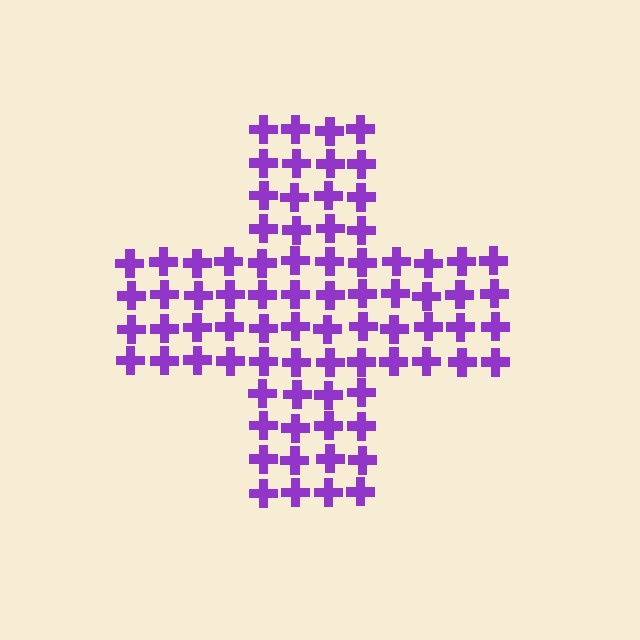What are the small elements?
The small elements are crosses.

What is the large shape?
The large shape is a cross.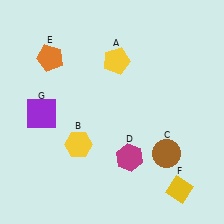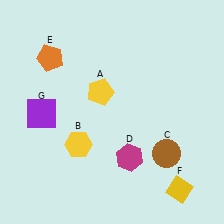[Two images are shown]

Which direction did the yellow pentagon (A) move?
The yellow pentagon (A) moved down.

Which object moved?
The yellow pentagon (A) moved down.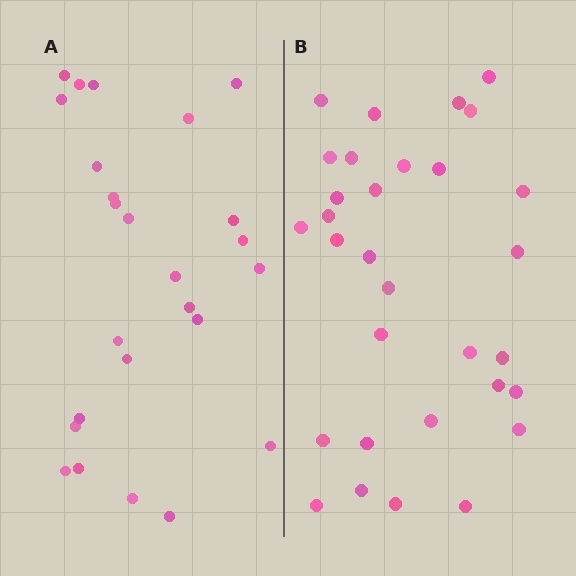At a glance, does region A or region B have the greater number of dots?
Region B (the right region) has more dots.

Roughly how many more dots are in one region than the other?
Region B has about 6 more dots than region A.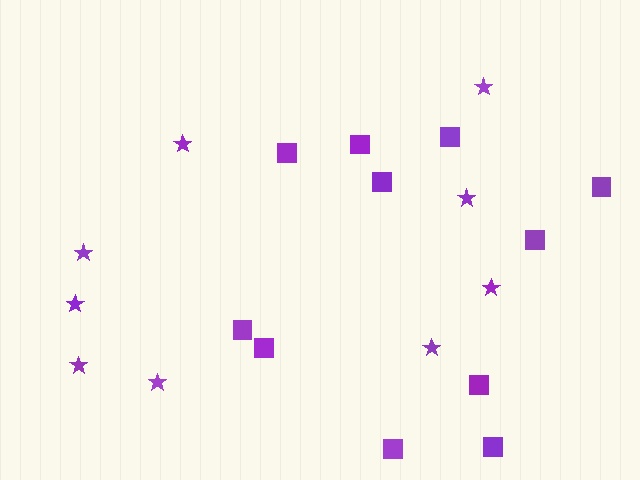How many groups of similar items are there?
There are 2 groups: one group of squares (11) and one group of stars (9).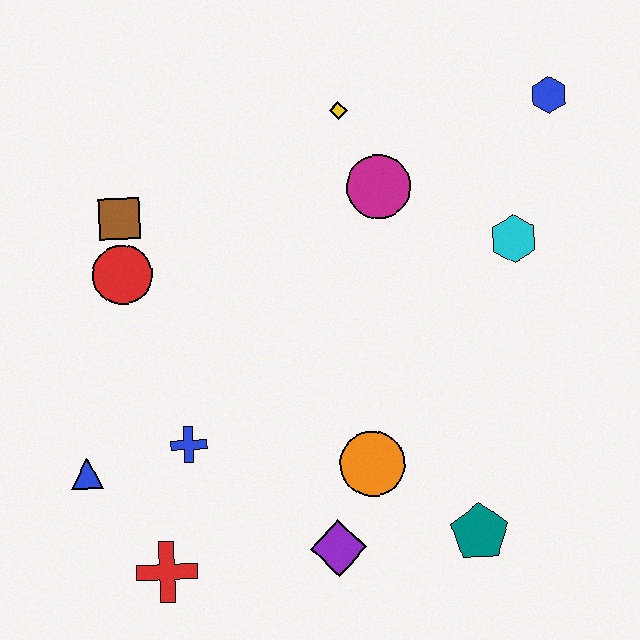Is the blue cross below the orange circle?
No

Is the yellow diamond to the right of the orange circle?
No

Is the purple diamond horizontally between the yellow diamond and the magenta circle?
No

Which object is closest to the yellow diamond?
The magenta circle is closest to the yellow diamond.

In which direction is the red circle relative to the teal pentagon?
The red circle is to the left of the teal pentagon.